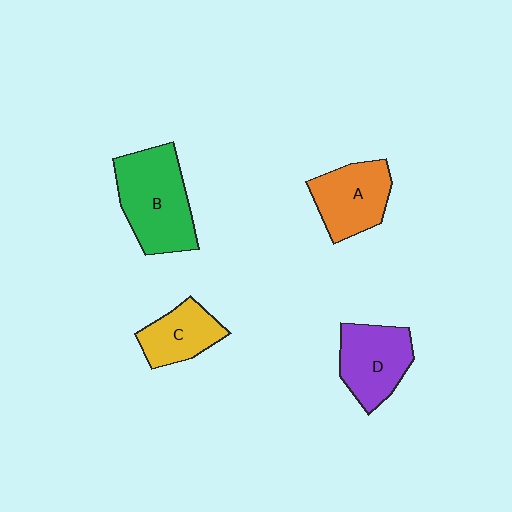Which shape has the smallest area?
Shape C (yellow).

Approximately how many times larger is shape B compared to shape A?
Approximately 1.4 times.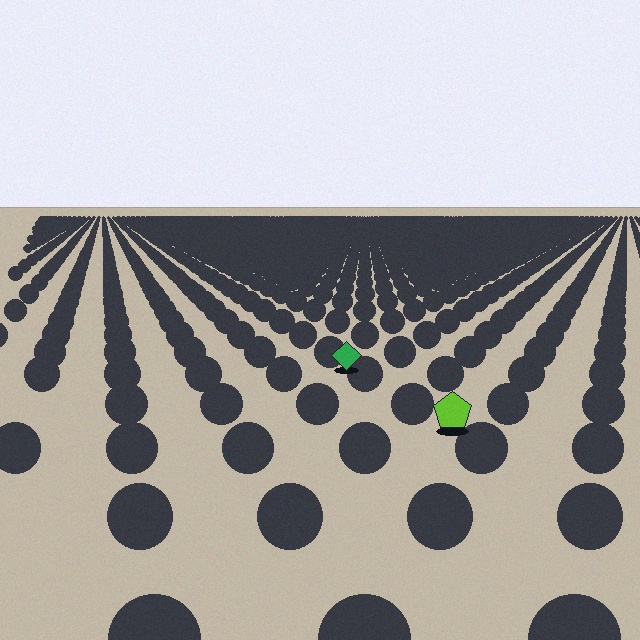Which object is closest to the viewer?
The lime pentagon is closest. The texture marks near it are larger and more spread out.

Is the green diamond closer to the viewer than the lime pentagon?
No. The lime pentagon is closer — you can tell from the texture gradient: the ground texture is coarser near it.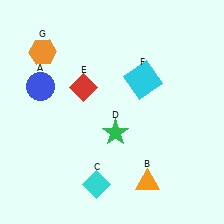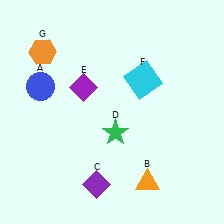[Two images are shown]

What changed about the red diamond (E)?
In Image 1, E is red. In Image 2, it changed to purple.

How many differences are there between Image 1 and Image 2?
There are 2 differences between the two images.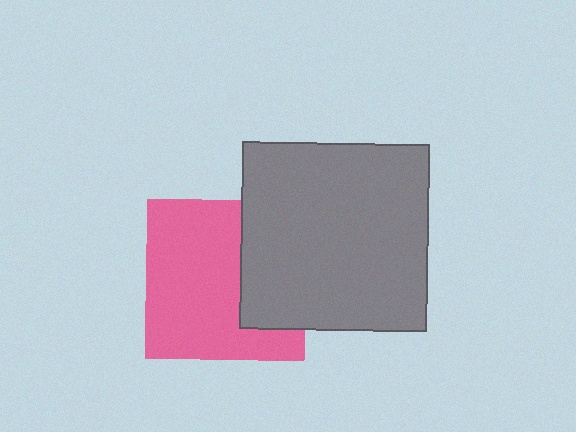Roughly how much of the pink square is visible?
Most of it is visible (roughly 67%).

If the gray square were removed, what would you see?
You would see the complete pink square.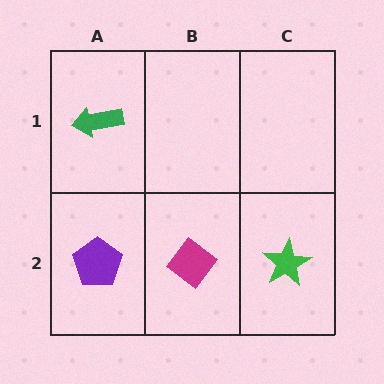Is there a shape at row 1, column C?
No, that cell is empty.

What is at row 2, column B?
A magenta diamond.